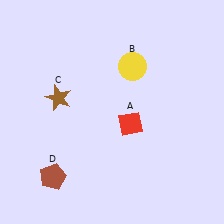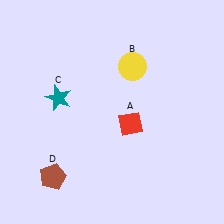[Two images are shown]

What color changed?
The star (C) changed from brown in Image 1 to teal in Image 2.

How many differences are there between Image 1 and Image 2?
There is 1 difference between the two images.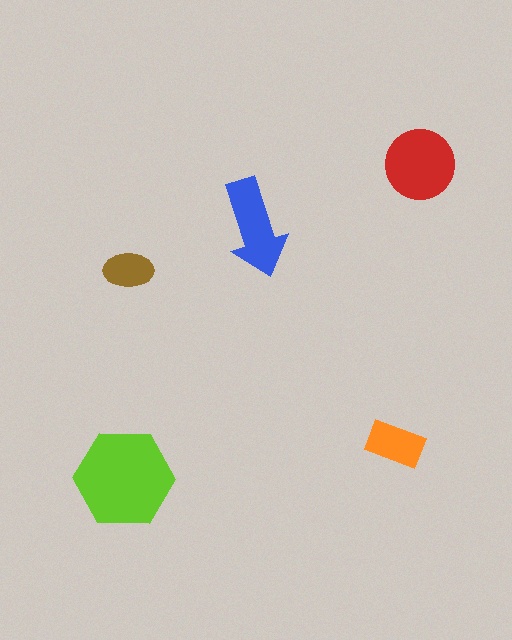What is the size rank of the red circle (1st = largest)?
2nd.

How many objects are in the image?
There are 5 objects in the image.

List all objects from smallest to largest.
The brown ellipse, the orange rectangle, the blue arrow, the red circle, the lime hexagon.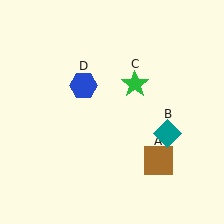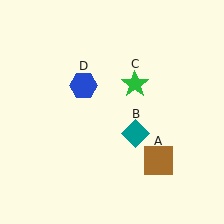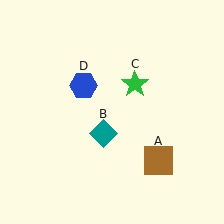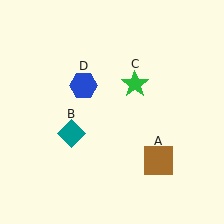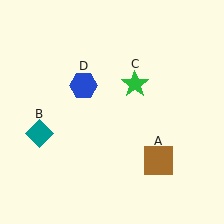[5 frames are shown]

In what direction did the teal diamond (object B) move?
The teal diamond (object B) moved left.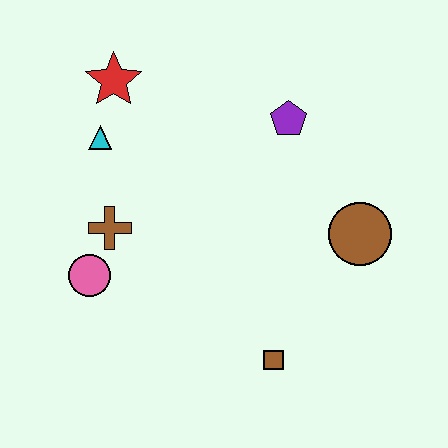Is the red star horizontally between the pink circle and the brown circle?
Yes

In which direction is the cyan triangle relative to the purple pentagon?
The cyan triangle is to the left of the purple pentagon.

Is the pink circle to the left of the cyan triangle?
Yes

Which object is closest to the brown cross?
The pink circle is closest to the brown cross.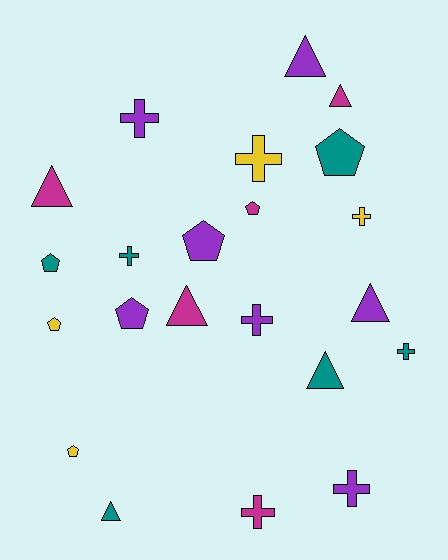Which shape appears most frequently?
Cross, with 8 objects.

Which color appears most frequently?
Purple, with 7 objects.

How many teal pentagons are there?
There are 2 teal pentagons.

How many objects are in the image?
There are 22 objects.